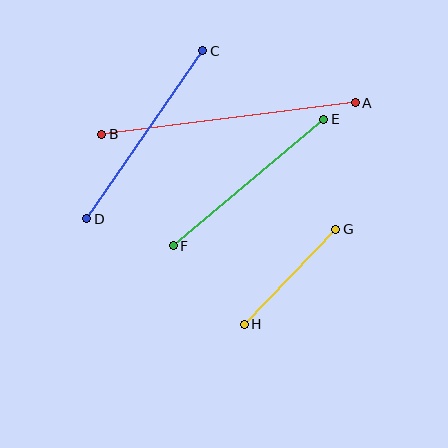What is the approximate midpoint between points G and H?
The midpoint is at approximately (290, 277) pixels.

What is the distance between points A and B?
The distance is approximately 255 pixels.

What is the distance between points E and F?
The distance is approximately 197 pixels.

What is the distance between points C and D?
The distance is approximately 204 pixels.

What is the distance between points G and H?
The distance is approximately 132 pixels.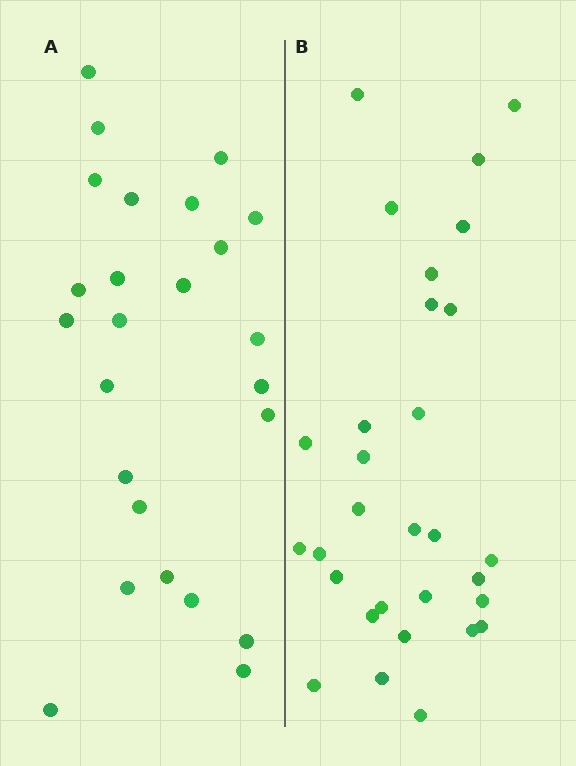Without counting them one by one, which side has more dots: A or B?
Region B (the right region) has more dots.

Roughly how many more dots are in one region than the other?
Region B has about 5 more dots than region A.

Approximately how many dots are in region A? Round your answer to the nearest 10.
About 20 dots. (The exact count is 25, which rounds to 20.)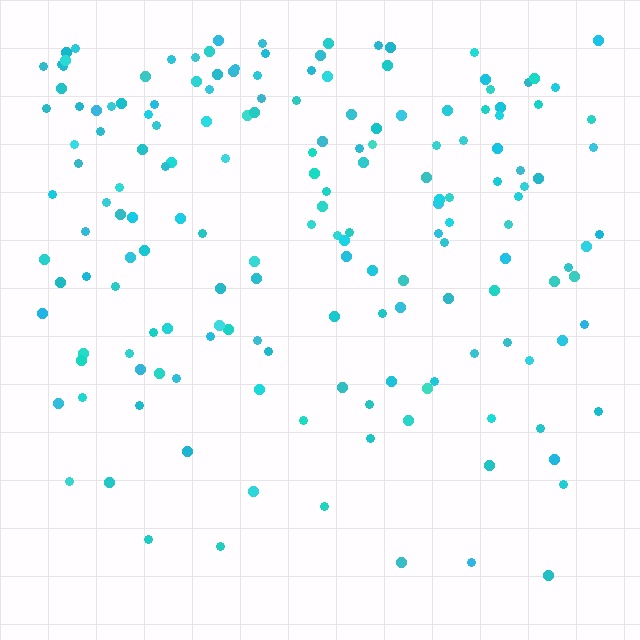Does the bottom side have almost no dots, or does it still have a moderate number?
Still a moderate number, just noticeably fewer than the top.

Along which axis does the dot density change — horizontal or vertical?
Vertical.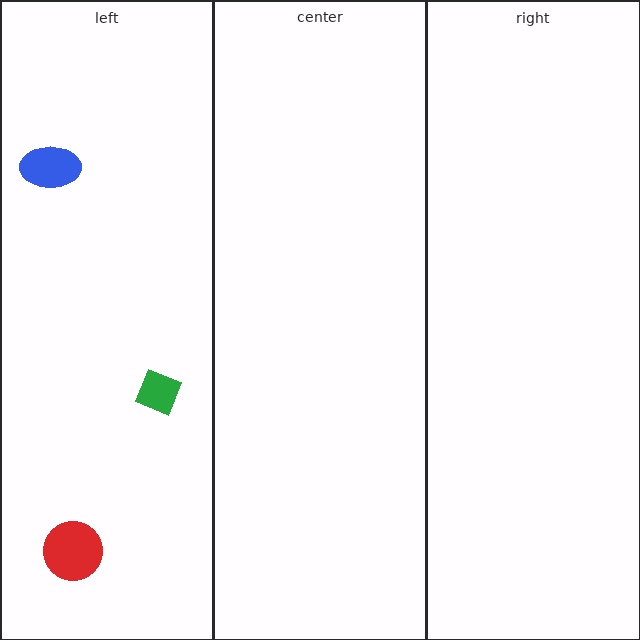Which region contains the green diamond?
The left region.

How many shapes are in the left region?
3.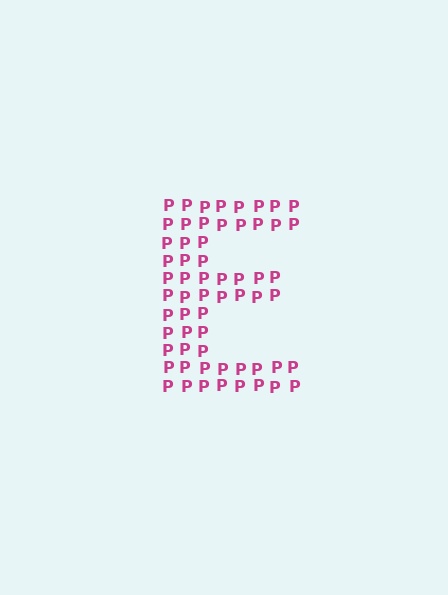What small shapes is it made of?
It is made of small letter P's.